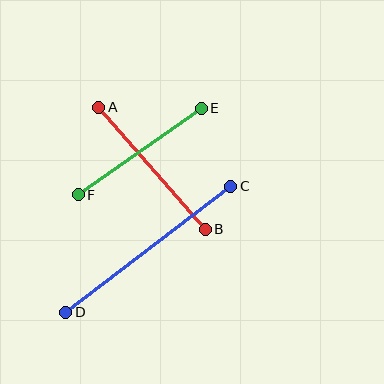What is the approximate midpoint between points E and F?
The midpoint is at approximately (140, 152) pixels.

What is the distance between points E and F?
The distance is approximately 151 pixels.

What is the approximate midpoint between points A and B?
The midpoint is at approximately (152, 168) pixels.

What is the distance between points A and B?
The distance is approximately 162 pixels.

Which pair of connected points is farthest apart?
Points C and D are farthest apart.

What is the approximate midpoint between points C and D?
The midpoint is at approximately (148, 249) pixels.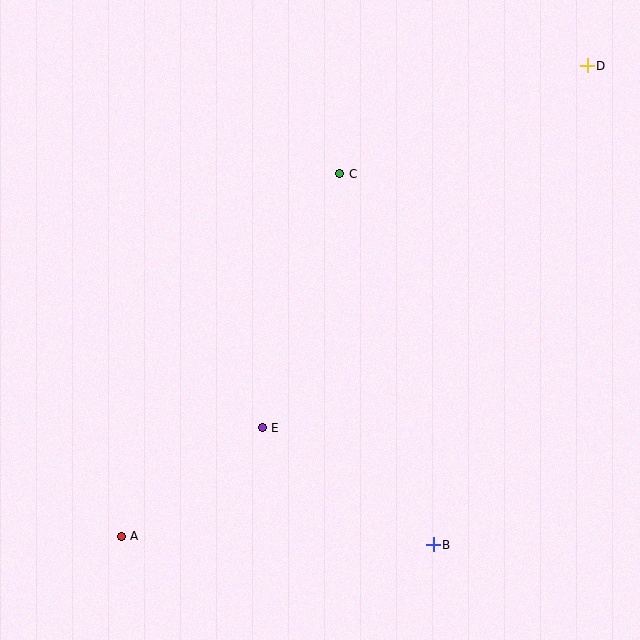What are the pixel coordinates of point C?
Point C is at (340, 174).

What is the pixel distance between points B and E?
The distance between B and E is 207 pixels.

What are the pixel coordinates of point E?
Point E is at (262, 428).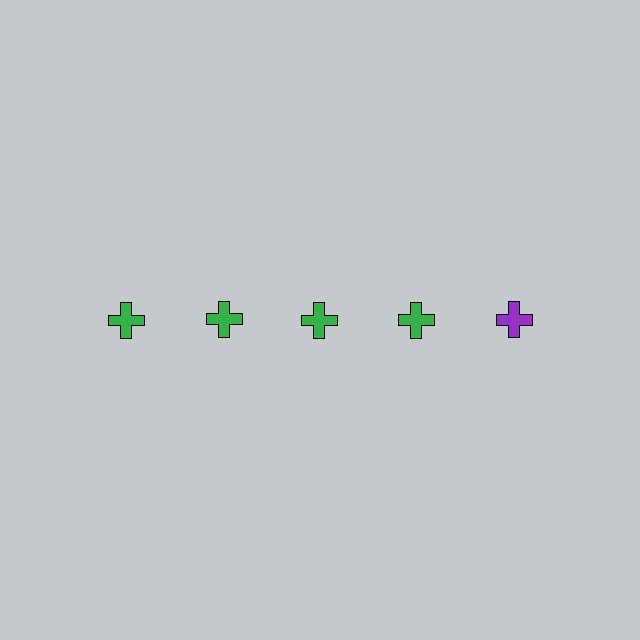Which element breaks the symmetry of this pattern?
The purple cross in the top row, rightmost column breaks the symmetry. All other shapes are green crosses.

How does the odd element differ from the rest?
It has a different color: purple instead of green.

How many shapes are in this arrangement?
There are 5 shapes arranged in a grid pattern.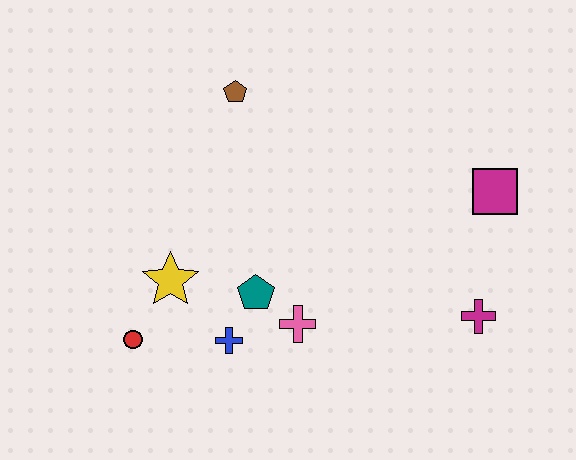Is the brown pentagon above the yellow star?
Yes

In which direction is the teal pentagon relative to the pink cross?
The teal pentagon is to the left of the pink cross.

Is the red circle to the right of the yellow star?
No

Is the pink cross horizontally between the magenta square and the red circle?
Yes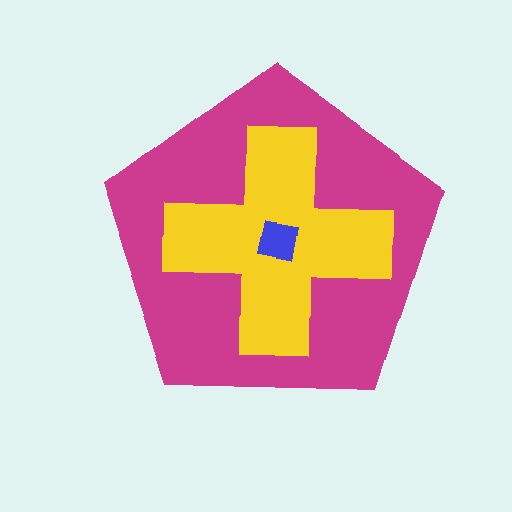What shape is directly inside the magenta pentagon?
The yellow cross.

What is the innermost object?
The blue square.